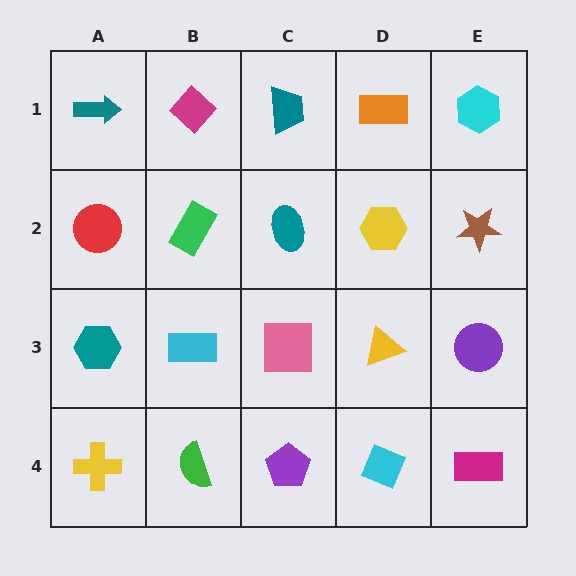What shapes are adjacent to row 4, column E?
A purple circle (row 3, column E), a cyan diamond (row 4, column D).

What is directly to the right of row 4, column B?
A purple pentagon.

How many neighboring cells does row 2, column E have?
3.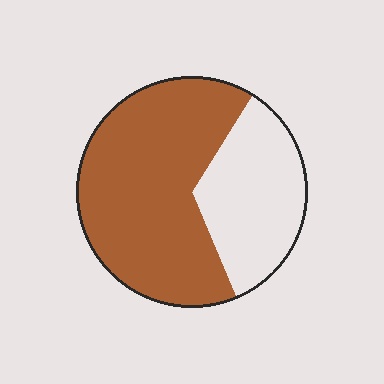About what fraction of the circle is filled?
About two thirds (2/3).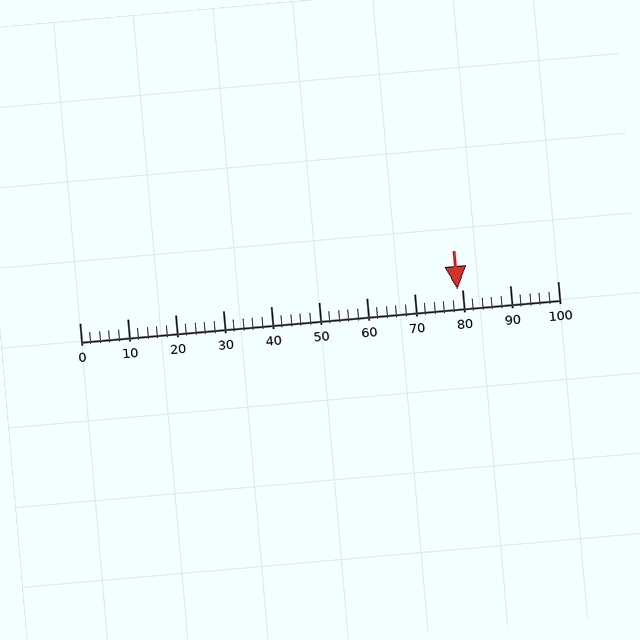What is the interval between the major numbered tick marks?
The major tick marks are spaced 10 units apart.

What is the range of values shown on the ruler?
The ruler shows values from 0 to 100.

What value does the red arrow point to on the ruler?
The red arrow points to approximately 79.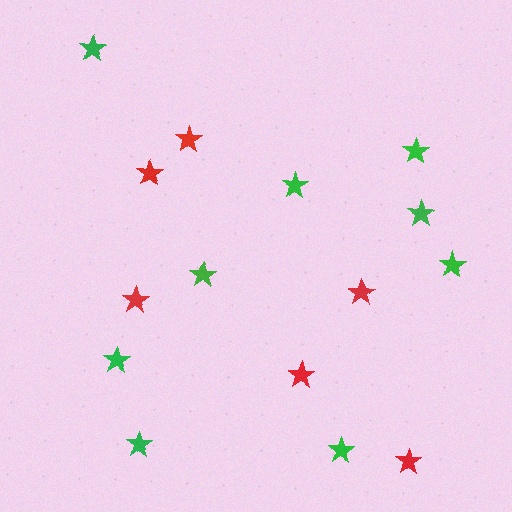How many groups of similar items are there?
There are 2 groups: one group of green stars (9) and one group of red stars (6).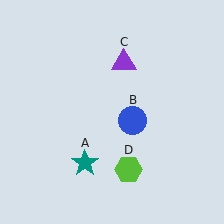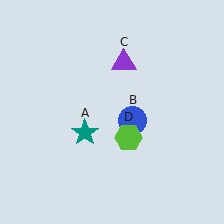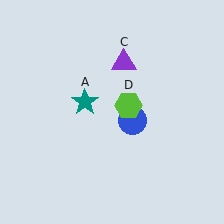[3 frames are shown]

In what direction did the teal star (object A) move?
The teal star (object A) moved up.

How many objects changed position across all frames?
2 objects changed position: teal star (object A), lime hexagon (object D).